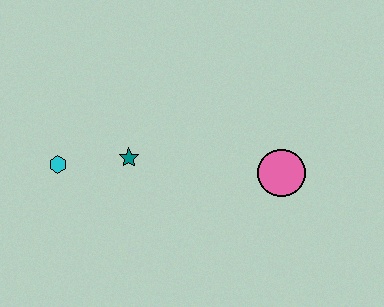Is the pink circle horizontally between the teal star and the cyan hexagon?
No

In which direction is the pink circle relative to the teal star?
The pink circle is to the right of the teal star.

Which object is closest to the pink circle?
The teal star is closest to the pink circle.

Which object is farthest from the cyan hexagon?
The pink circle is farthest from the cyan hexagon.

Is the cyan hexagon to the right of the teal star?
No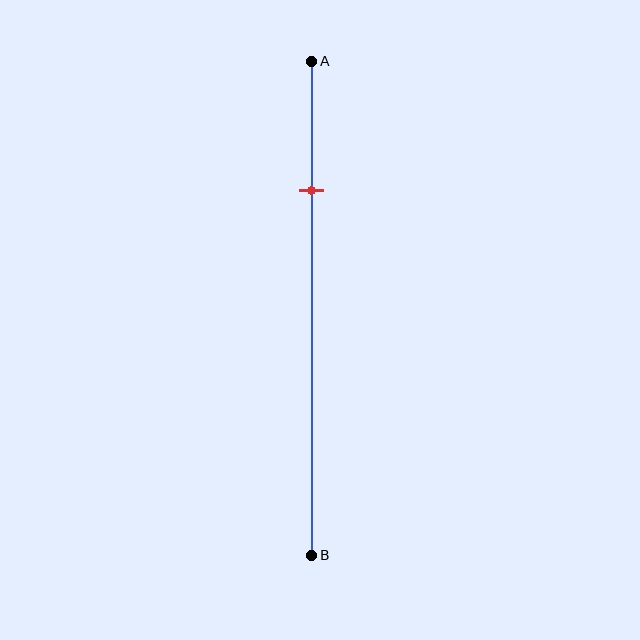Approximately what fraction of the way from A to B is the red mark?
The red mark is approximately 25% of the way from A to B.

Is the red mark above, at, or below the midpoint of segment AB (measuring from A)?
The red mark is above the midpoint of segment AB.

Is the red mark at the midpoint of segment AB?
No, the mark is at about 25% from A, not at the 50% midpoint.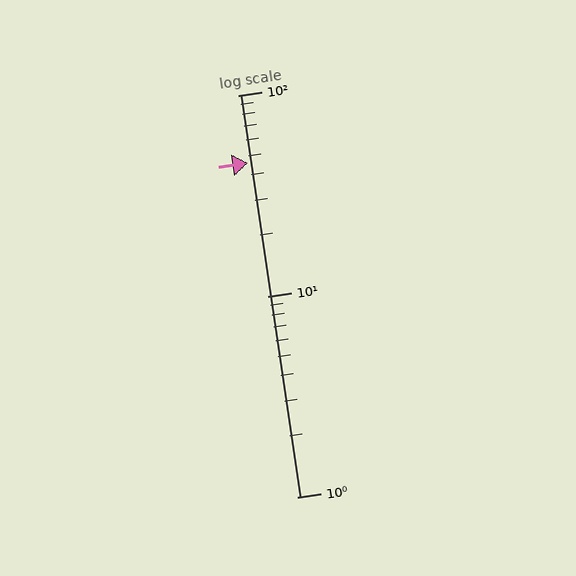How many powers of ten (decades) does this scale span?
The scale spans 2 decades, from 1 to 100.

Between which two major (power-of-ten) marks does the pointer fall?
The pointer is between 10 and 100.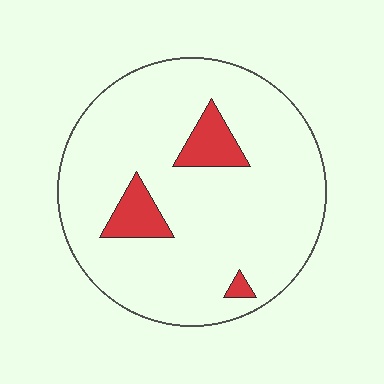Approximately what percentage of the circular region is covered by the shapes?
Approximately 10%.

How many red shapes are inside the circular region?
3.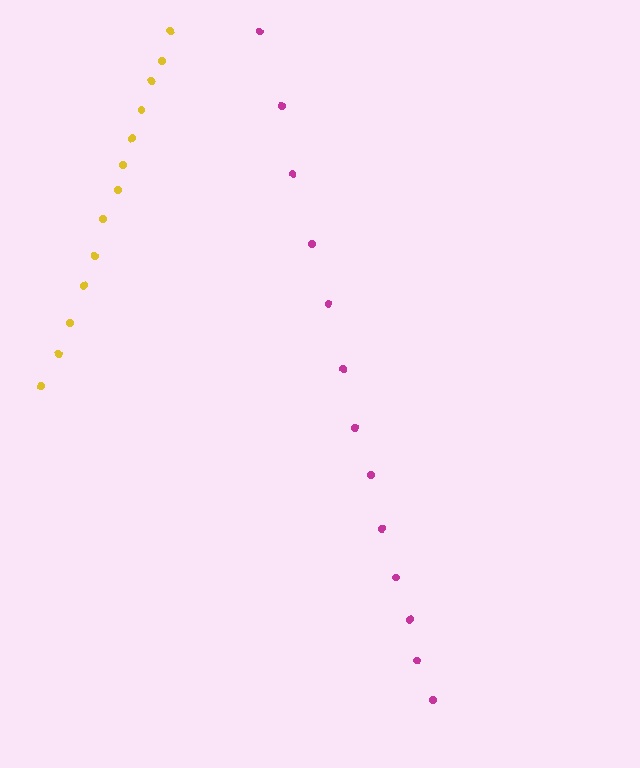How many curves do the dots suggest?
There are 2 distinct paths.